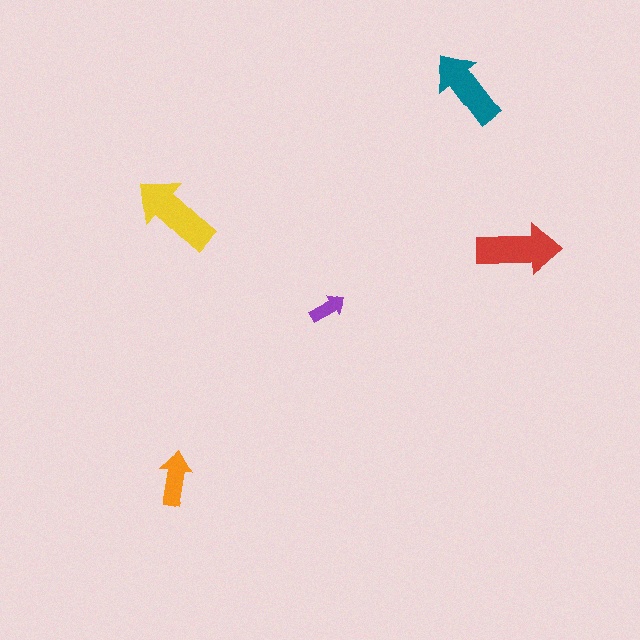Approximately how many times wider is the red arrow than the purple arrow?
About 2 times wider.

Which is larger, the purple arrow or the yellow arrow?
The yellow one.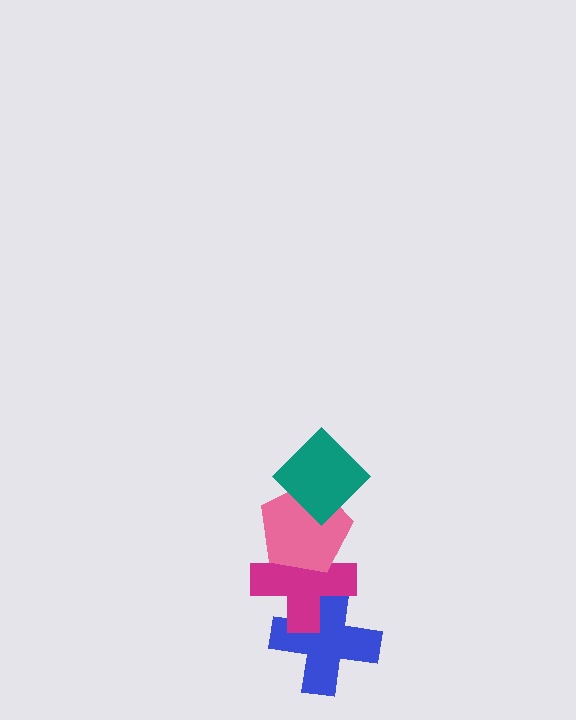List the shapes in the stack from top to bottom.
From top to bottom: the teal diamond, the pink pentagon, the magenta cross, the blue cross.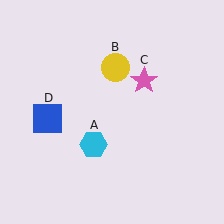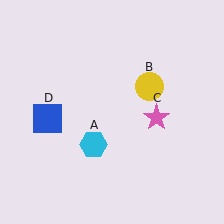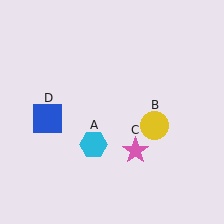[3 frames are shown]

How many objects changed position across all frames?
2 objects changed position: yellow circle (object B), pink star (object C).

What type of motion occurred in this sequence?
The yellow circle (object B), pink star (object C) rotated clockwise around the center of the scene.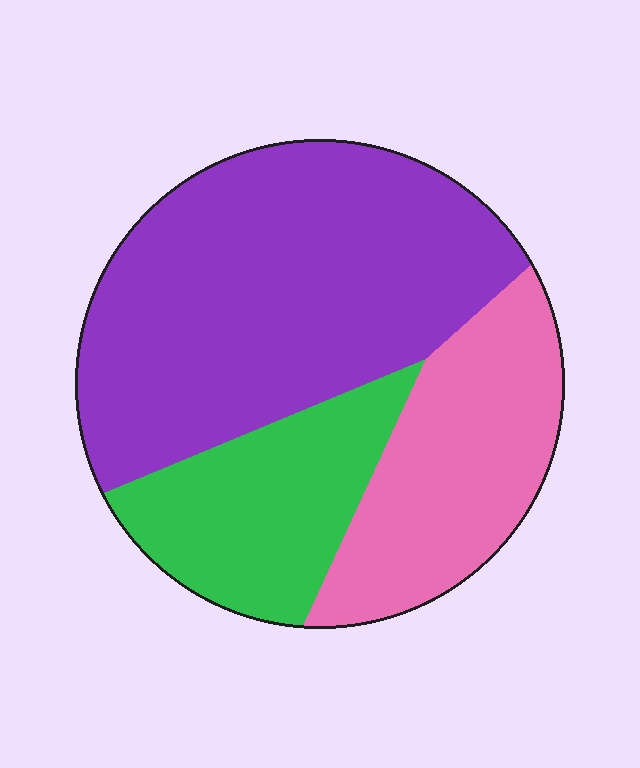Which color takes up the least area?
Green, at roughly 20%.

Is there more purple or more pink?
Purple.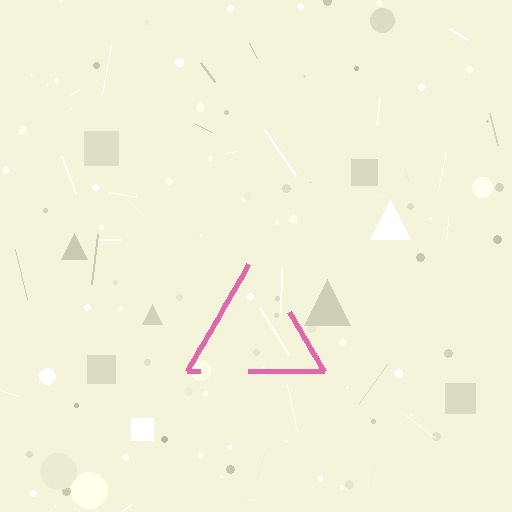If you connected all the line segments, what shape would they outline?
They would outline a triangle.